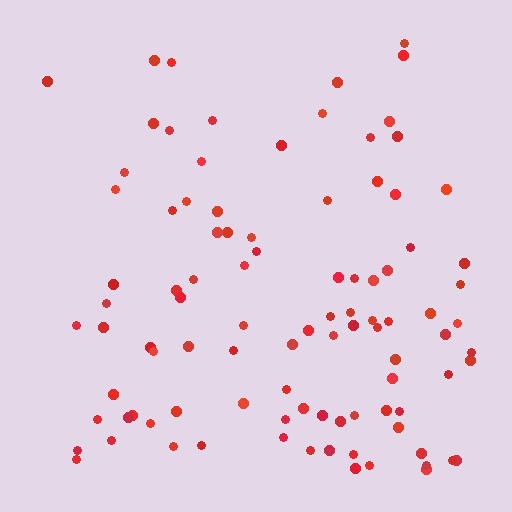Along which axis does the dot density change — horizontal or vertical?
Vertical.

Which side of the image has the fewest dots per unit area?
The top.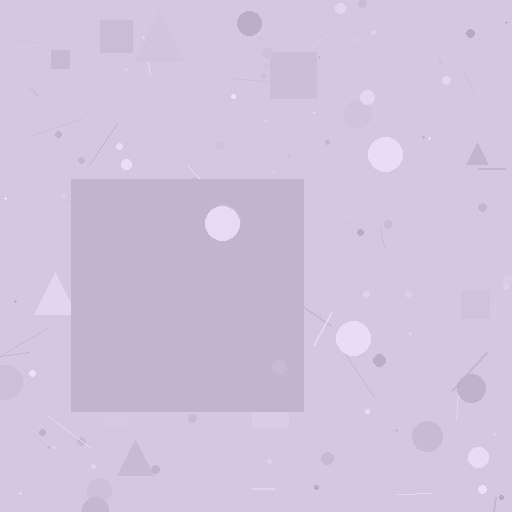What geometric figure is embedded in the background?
A square is embedded in the background.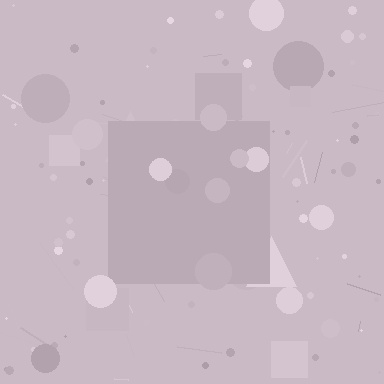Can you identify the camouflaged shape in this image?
The camouflaged shape is a square.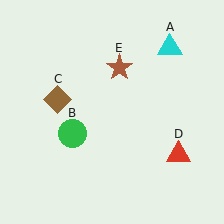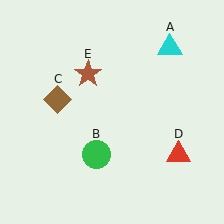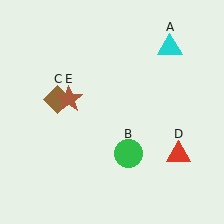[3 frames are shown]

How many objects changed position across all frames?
2 objects changed position: green circle (object B), brown star (object E).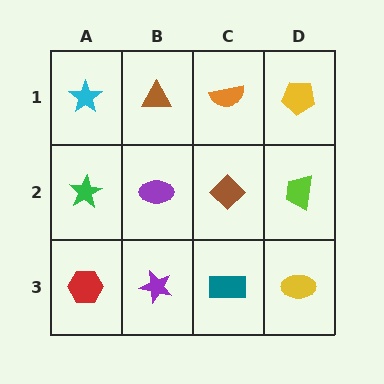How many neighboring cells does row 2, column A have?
3.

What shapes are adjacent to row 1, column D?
A lime trapezoid (row 2, column D), an orange semicircle (row 1, column C).